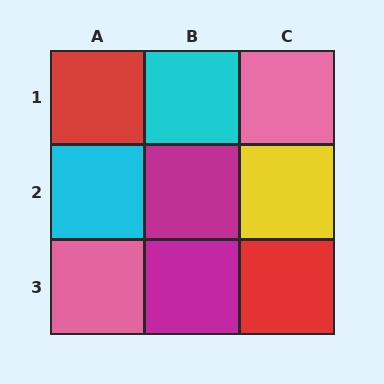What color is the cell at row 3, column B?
Magenta.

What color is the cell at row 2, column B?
Magenta.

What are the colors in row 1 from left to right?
Red, cyan, pink.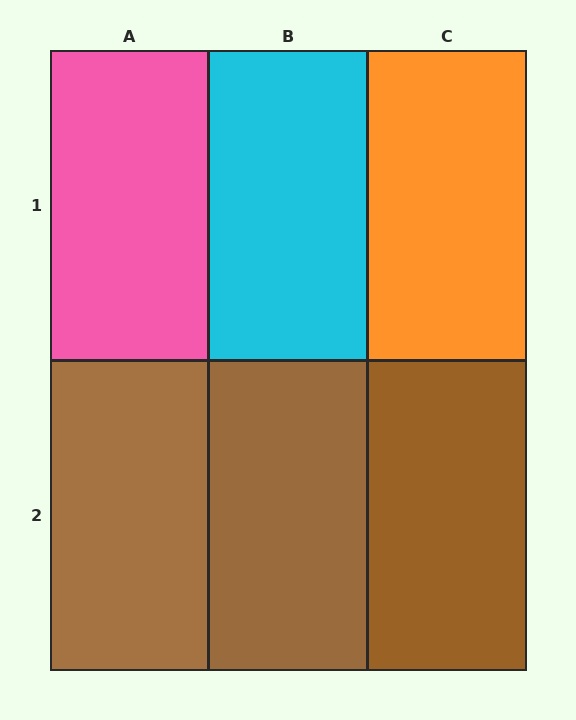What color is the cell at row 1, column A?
Pink.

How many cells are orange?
1 cell is orange.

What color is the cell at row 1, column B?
Cyan.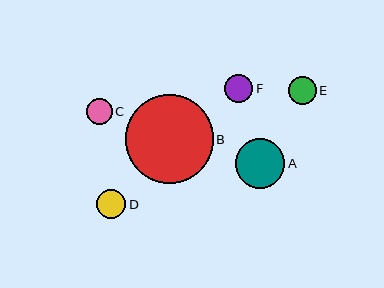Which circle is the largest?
Circle B is the largest with a size of approximately 88 pixels.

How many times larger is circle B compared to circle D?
Circle B is approximately 3.0 times the size of circle D.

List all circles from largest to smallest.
From largest to smallest: B, A, D, E, F, C.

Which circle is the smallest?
Circle C is the smallest with a size of approximately 26 pixels.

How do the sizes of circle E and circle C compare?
Circle E and circle C are approximately the same size.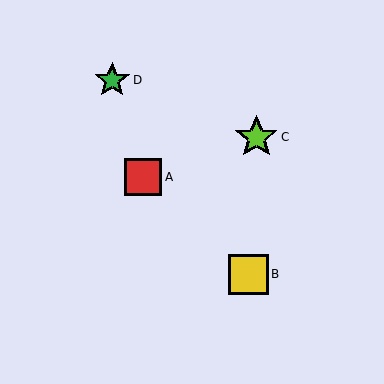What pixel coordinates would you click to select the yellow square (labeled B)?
Click at (248, 274) to select the yellow square B.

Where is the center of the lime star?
The center of the lime star is at (256, 137).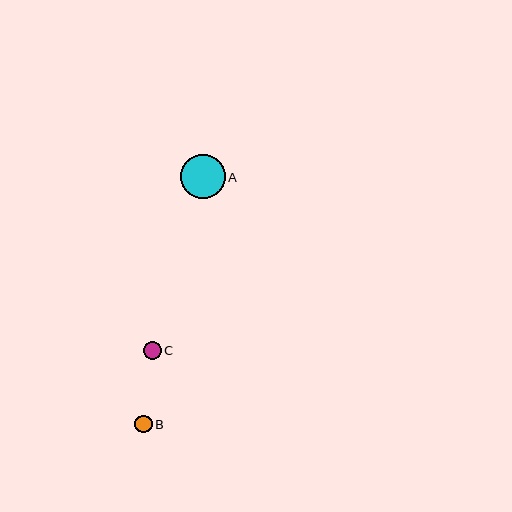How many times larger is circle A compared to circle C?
Circle A is approximately 2.4 times the size of circle C.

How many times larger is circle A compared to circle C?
Circle A is approximately 2.4 times the size of circle C.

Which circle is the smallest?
Circle B is the smallest with a size of approximately 18 pixels.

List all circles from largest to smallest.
From largest to smallest: A, C, B.